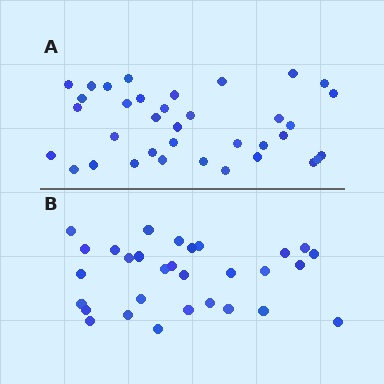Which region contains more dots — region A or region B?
Region A (the top region) has more dots.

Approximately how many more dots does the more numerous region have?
Region A has about 6 more dots than region B.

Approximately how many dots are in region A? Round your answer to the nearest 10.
About 40 dots. (The exact count is 36, which rounds to 40.)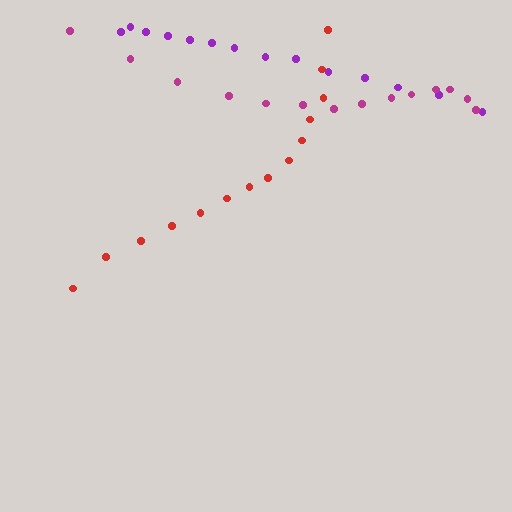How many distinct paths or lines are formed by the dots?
There are 3 distinct paths.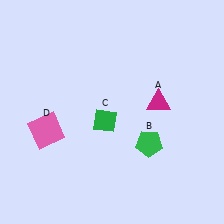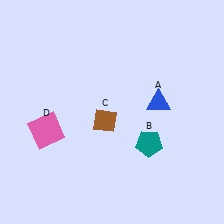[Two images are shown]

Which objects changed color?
A changed from magenta to blue. B changed from green to teal. C changed from green to brown.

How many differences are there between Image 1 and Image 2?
There are 3 differences between the two images.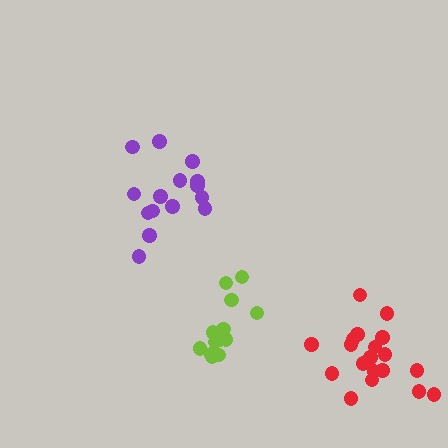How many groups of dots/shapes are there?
There are 3 groups.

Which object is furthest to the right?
The red cluster is rightmost.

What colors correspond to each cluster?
The clusters are colored: purple, red, lime.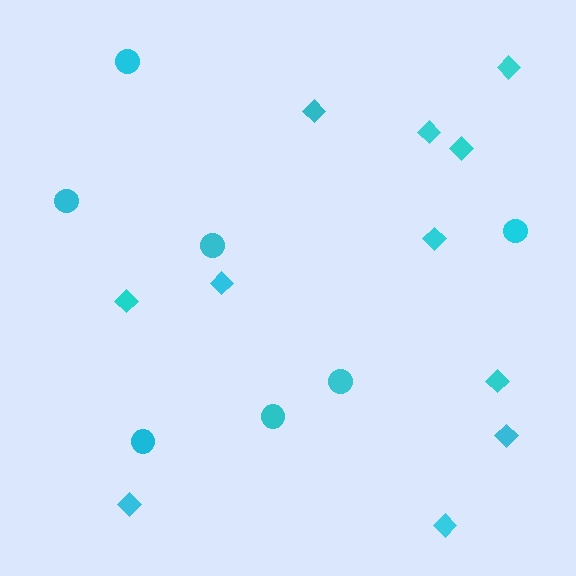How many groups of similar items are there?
There are 2 groups: one group of circles (7) and one group of diamonds (11).